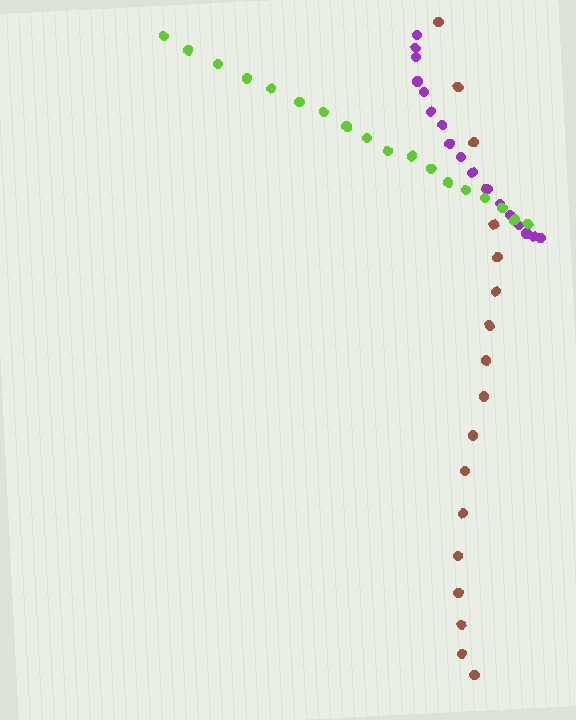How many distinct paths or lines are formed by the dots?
There are 3 distinct paths.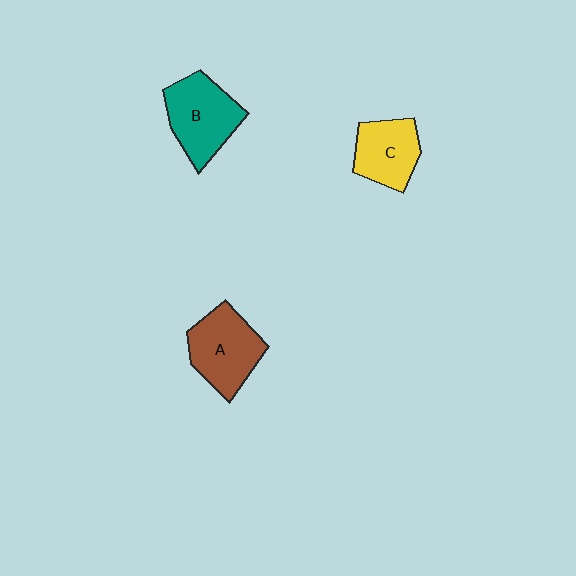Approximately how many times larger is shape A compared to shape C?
Approximately 1.3 times.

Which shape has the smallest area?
Shape C (yellow).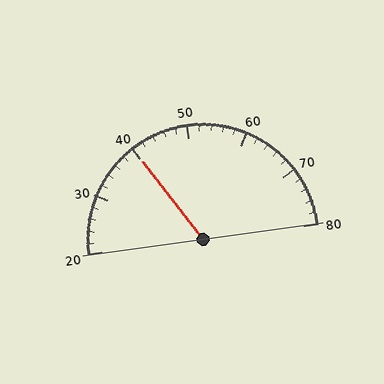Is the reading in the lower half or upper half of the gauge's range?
The reading is in the lower half of the range (20 to 80).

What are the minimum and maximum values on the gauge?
The gauge ranges from 20 to 80.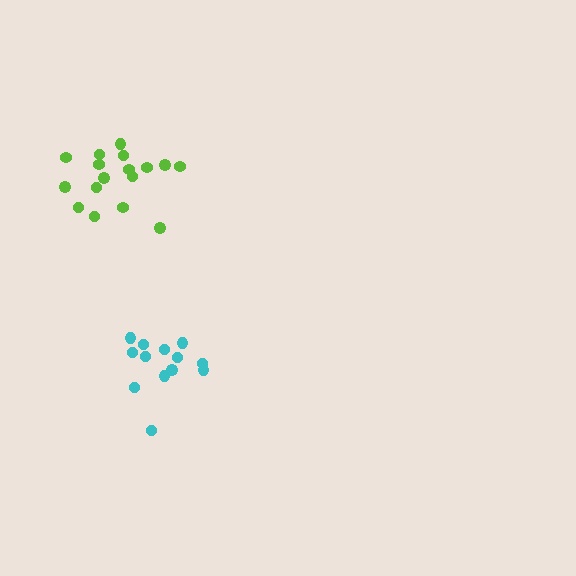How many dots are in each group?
Group 1: 17 dots, Group 2: 13 dots (30 total).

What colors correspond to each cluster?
The clusters are colored: lime, cyan.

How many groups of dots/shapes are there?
There are 2 groups.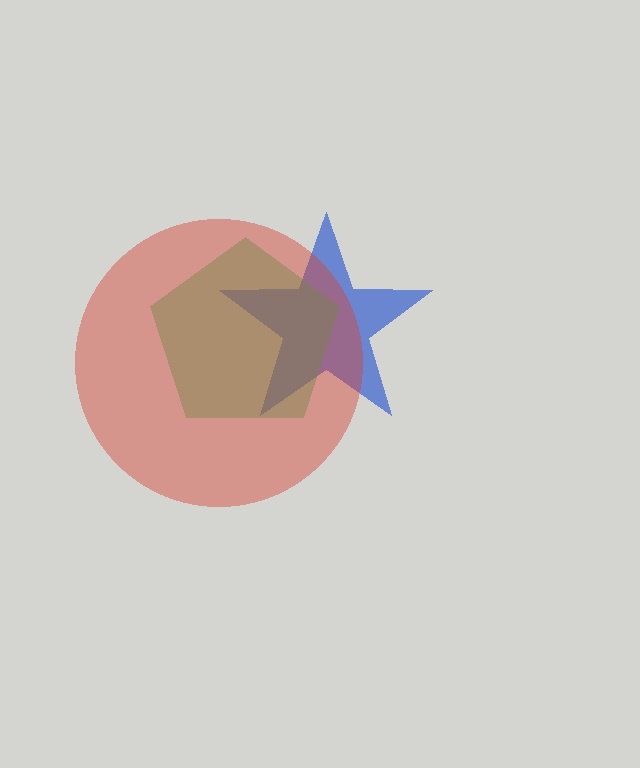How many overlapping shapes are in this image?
There are 3 overlapping shapes in the image.